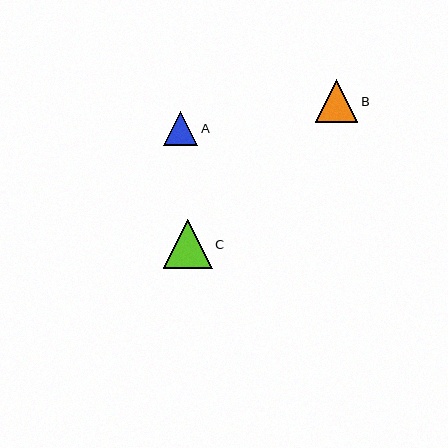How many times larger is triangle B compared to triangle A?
Triangle B is approximately 1.2 times the size of triangle A.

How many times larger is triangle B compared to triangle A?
Triangle B is approximately 1.2 times the size of triangle A.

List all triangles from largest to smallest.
From largest to smallest: C, B, A.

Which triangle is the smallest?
Triangle A is the smallest with a size of approximately 34 pixels.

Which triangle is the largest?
Triangle C is the largest with a size of approximately 49 pixels.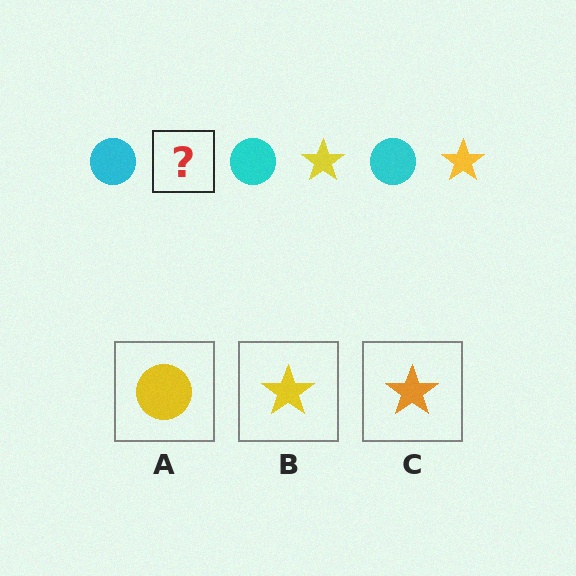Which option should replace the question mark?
Option B.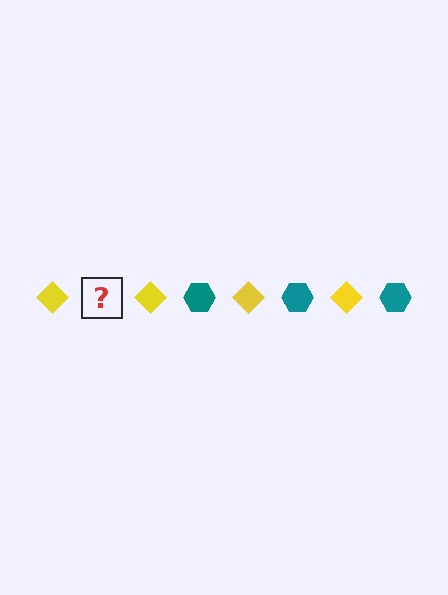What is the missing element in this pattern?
The missing element is a teal hexagon.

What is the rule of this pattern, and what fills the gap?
The rule is that the pattern alternates between yellow diamond and teal hexagon. The gap should be filled with a teal hexagon.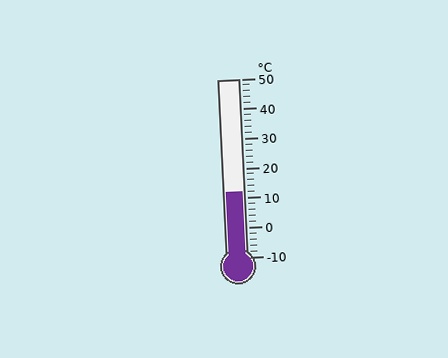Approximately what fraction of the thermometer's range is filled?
The thermometer is filled to approximately 35% of its range.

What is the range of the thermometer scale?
The thermometer scale ranges from -10°C to 50°C.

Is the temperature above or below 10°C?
The temperature is above 10°C.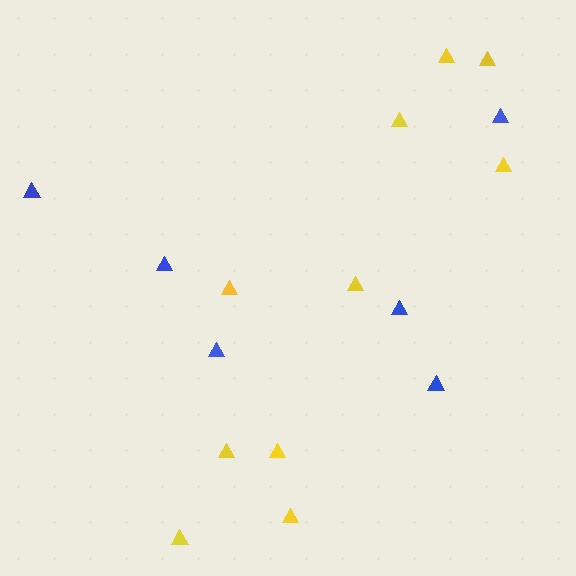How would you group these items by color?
There are 2 groups: one group of blue triangles (6) and one group of yellow triangles (10).